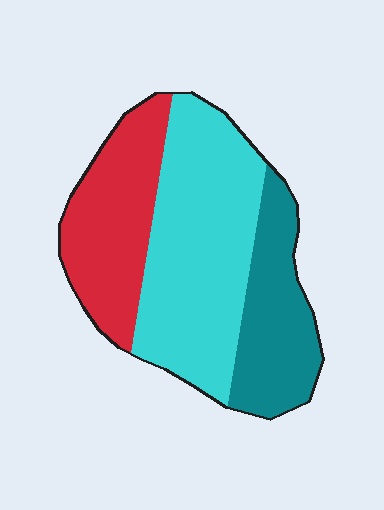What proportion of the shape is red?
Red covers around 30% of the shape.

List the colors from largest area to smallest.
From largest to smallest: cyan, red, teal.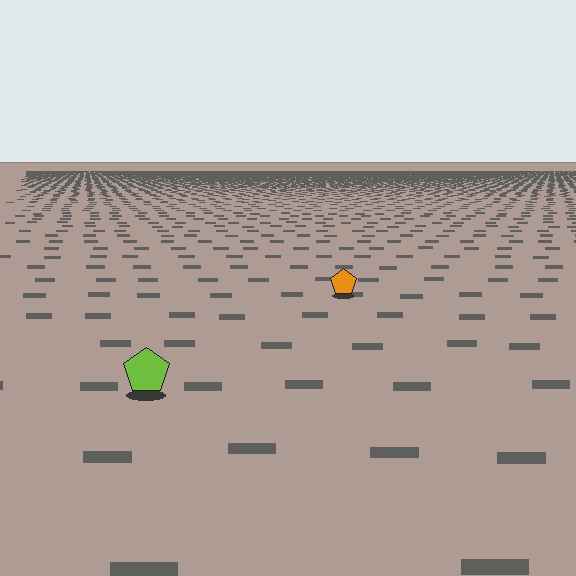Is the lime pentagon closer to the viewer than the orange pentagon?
Yes. The lime pentagon is closer — you can tell from the texture gradient: the ground texture is coarser near it.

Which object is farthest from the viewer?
The orange pentagon is farthest from the viewer. It appears smaller and the ground texture around it is denser.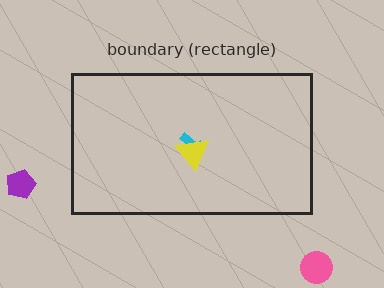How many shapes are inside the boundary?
2 inside, 2 outside.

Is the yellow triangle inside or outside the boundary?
Inside.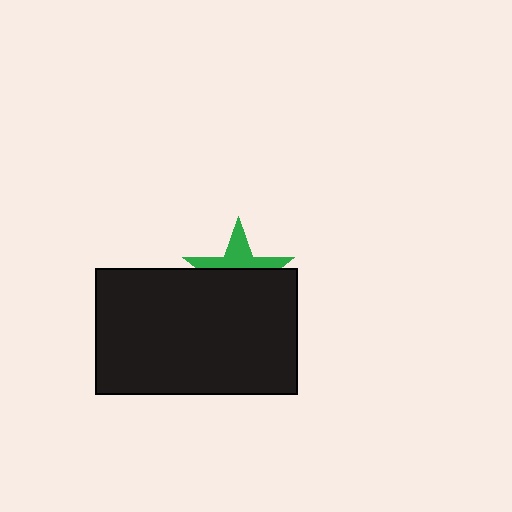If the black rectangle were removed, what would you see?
You would see the complete green star.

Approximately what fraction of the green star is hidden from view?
Roughly 61% of the green star is hidden behind the black rectangle.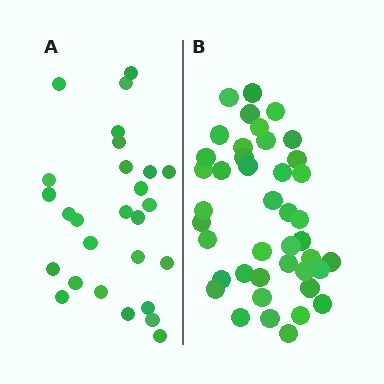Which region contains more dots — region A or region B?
Region B (the right region) has more dots.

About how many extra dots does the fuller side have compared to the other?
Region B has approximately 15 more dots than region A.